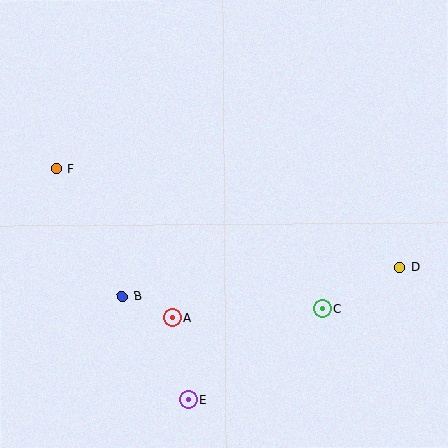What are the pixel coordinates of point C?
Point C is at (322, 309).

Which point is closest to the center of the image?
Point A at (172, 318) is closest to the center.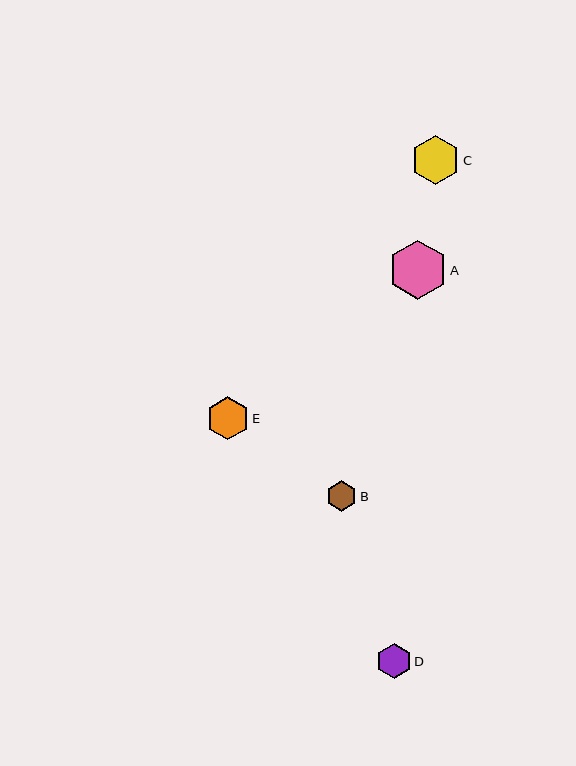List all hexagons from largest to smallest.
From largest to smallest: A, C, E, D, B.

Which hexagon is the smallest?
Hexagon B is the smallest with a size of approximately 30 pixels.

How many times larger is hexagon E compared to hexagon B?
Hexagon E is approximately 1.4 times the size of hexagon B.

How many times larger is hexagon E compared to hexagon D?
Hexagon E is approximately 1.2 times the size of hexagon D.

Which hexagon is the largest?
Hexagon A is the largest with a size of approximately 59 pixels.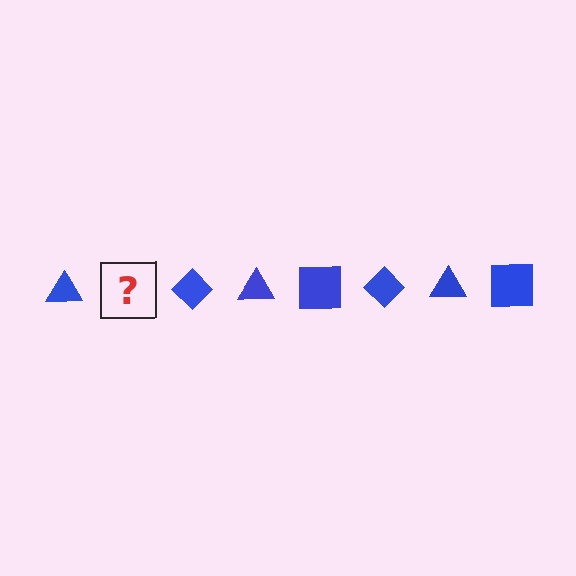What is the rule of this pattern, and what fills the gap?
The rule is that the pattern cycles through triangle, square, diamond shapes in blue. The gap should be filled with a blue square.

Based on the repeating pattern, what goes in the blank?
The blank should be a blue square.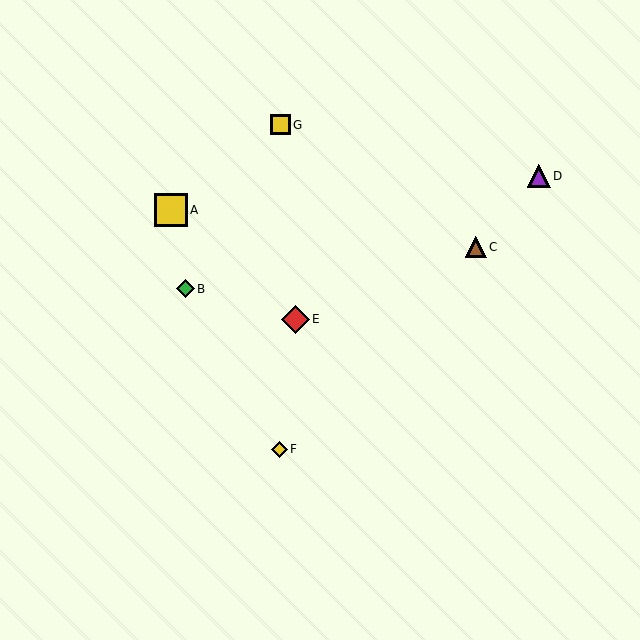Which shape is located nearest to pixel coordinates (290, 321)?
The red diamond (labeled E) at (295, 319) is nearest to that location.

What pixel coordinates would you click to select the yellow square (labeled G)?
Click at (280, 125) to select the yellow square G.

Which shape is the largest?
The yellow square (labeled A) is the largest.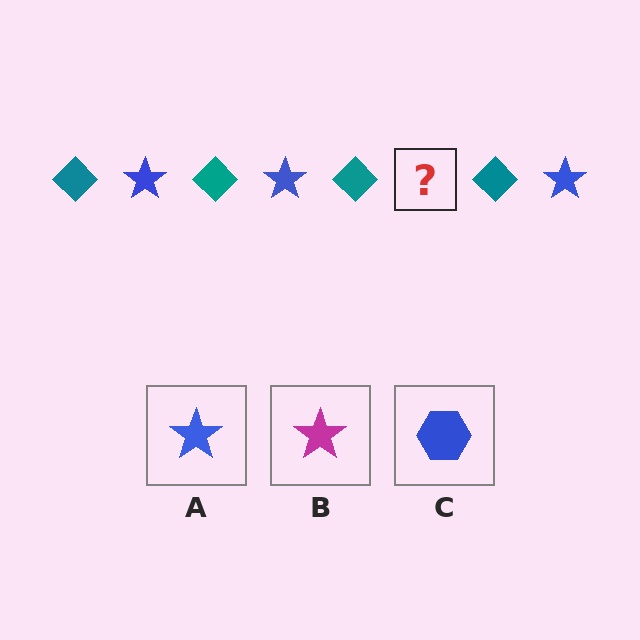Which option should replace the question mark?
Option A.